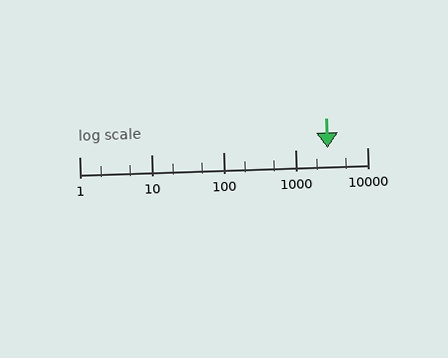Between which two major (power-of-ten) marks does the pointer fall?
The pointer is between 1000 and 10000.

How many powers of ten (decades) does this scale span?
The scale spans 4 decades, from 1 to 10000.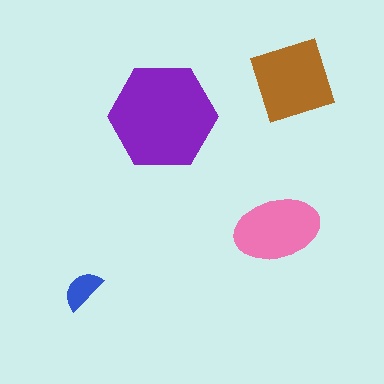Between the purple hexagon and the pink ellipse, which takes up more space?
The purple hexagon.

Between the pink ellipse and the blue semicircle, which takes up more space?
The pink ellipse.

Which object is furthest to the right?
The brown square is rightmost.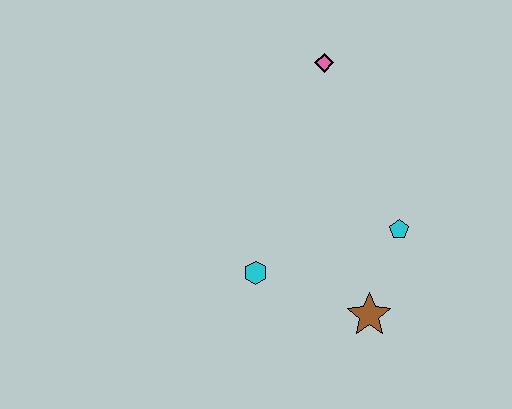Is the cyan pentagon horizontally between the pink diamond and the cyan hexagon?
No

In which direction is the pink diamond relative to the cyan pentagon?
The pink diamond is above the cyan pentagon.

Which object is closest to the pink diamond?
The cyan pentagon is closest to the pink diamond.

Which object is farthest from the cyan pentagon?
The pink diamond is farthest from the cyan pentagon.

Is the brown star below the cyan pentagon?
Yes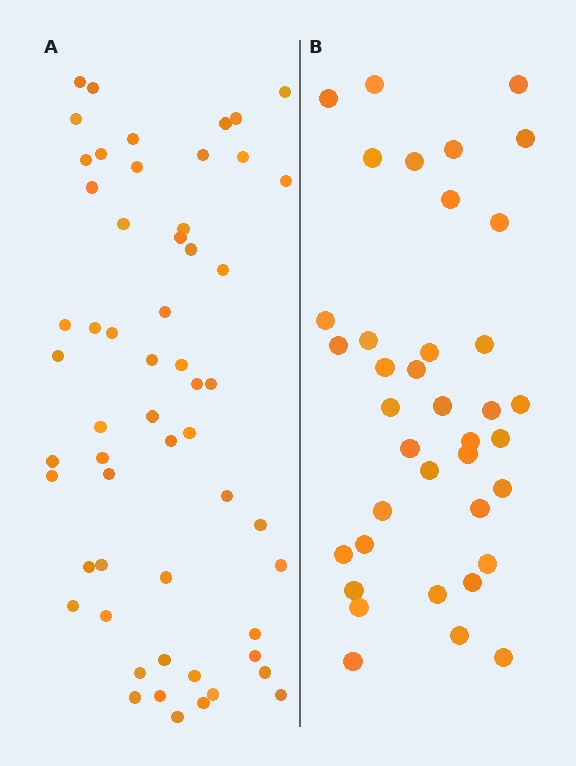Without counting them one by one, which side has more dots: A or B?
Region A (the left region) has more dots.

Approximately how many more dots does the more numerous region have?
Region A has approximately 20 more dots than region B.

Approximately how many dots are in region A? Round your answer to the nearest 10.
About 60 dots. (The exact count is 56, which rounds to 60.)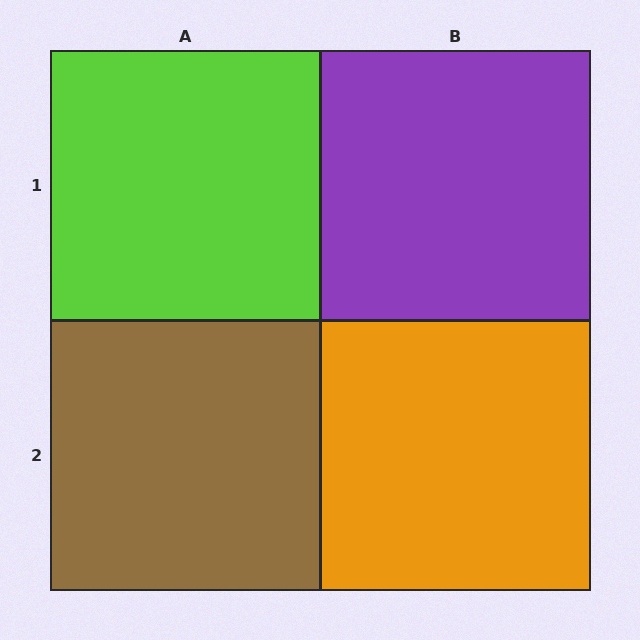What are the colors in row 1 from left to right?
Lime, purple.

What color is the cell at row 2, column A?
Brown.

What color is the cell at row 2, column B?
Orange.